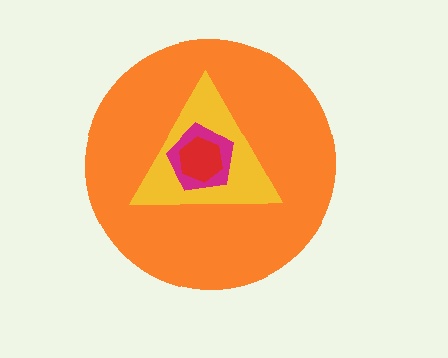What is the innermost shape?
The red hexagon.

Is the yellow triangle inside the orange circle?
Yes.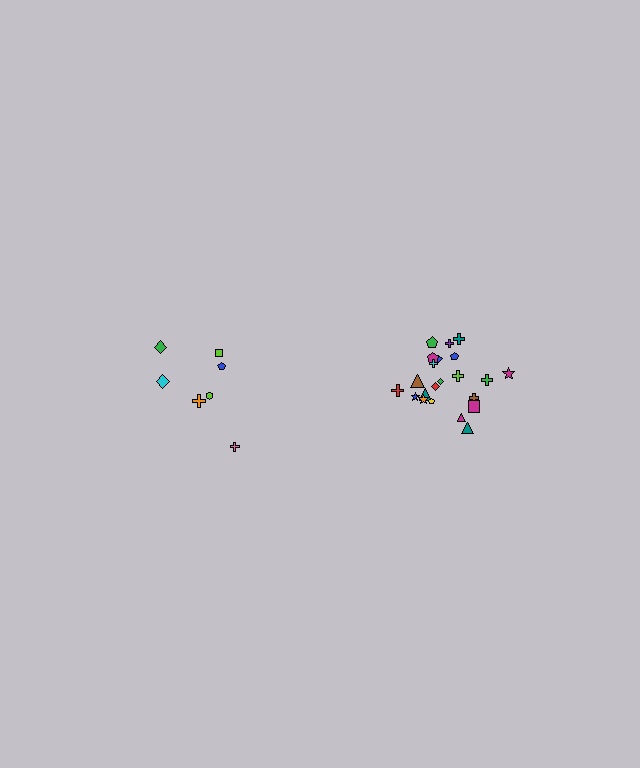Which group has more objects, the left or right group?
The right group.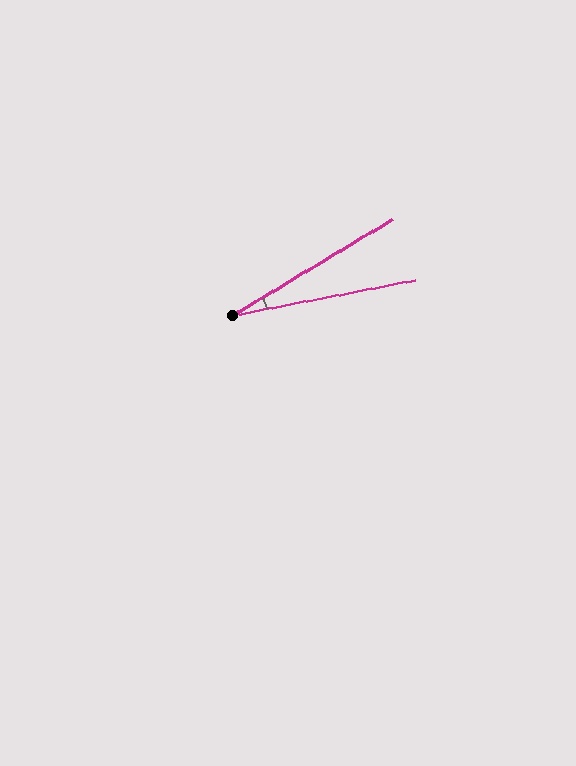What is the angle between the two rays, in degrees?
Approximately 20 degrees.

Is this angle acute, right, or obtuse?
It is acute.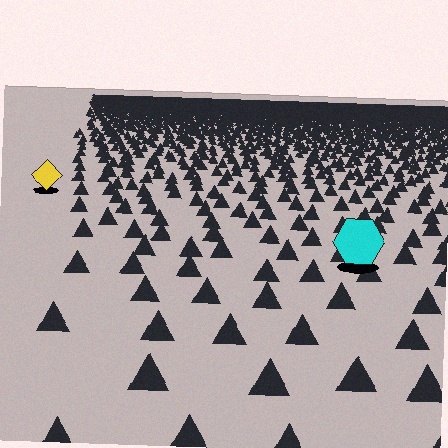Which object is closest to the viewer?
The cyan hexagon is closest. The texture marks near it are larger and more spread out.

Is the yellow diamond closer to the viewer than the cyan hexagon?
No. The cyan hexagon is closer — you can tell from the texture gradient: the ground texture is coarser near it.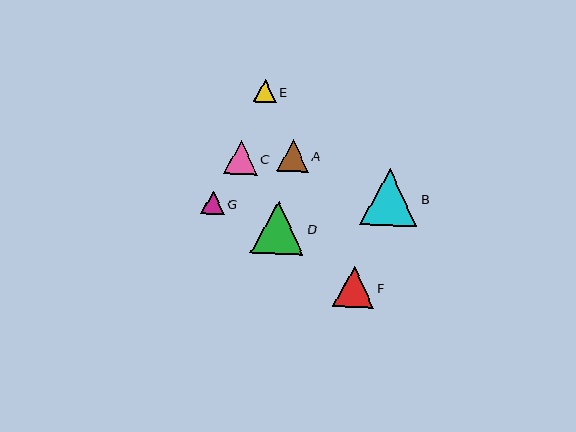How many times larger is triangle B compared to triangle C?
Triangle B is approximately 1.7 times the size of triangle C.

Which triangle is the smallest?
Triangle E is the smallest with a size of approximately 22 pixels.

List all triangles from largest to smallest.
From largest to smallest: B, D, F, C, A, G, E.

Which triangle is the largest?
Triangle B is the largest with a size of approximately 57 pixels.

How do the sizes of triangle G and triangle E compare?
Triangle G and triangle E are approximately the same size.